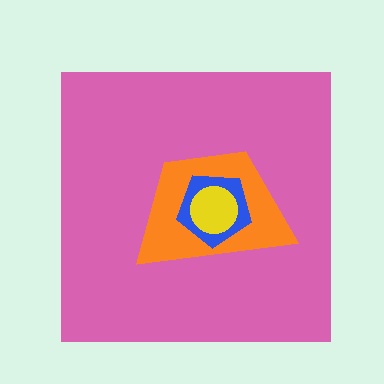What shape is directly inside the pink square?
The orange trapezoid.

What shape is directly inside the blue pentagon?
The yellow circle.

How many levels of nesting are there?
4.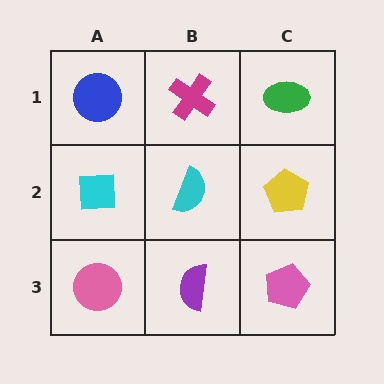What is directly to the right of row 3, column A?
A purple semicircle.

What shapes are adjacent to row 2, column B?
A magenta cross (row 1, column B), a purple semicircle (row 3, column B), a cyan square (row 2, column A), a yellow pentagon (row 2, column C).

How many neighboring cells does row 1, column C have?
2.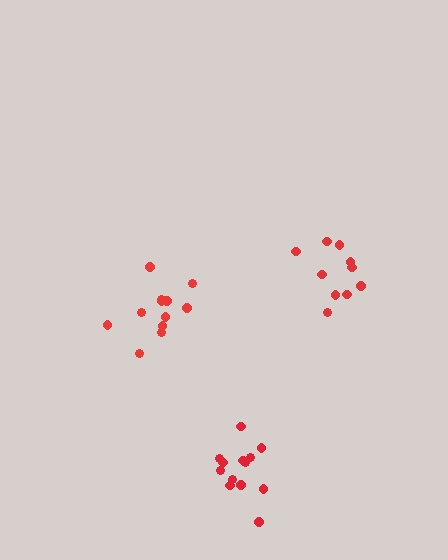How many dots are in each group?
Group 1: 12 dots, Group 2: 10 dots, Group 3: 13 dots (35 total).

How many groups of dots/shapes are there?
There are 3 groups.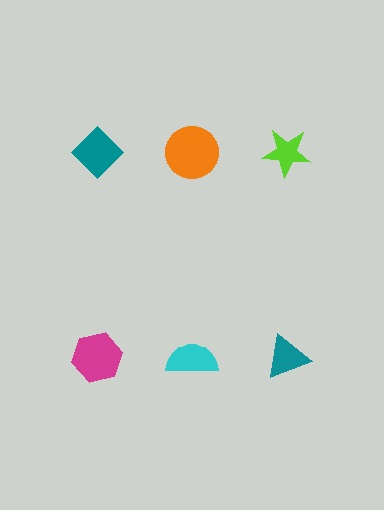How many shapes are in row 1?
3 shapes.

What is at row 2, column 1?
A magenta hexagon.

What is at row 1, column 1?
A teal diamond.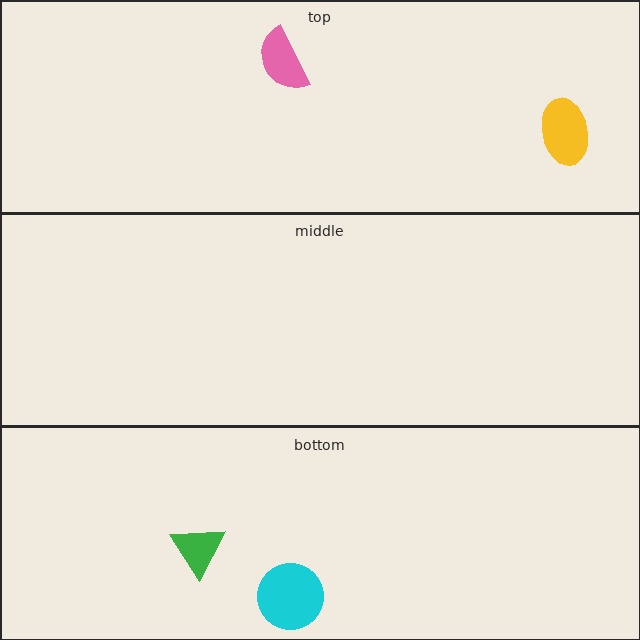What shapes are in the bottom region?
The cyan circle, the green triangle.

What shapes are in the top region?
The yellow ellipse, the pink semicircle.